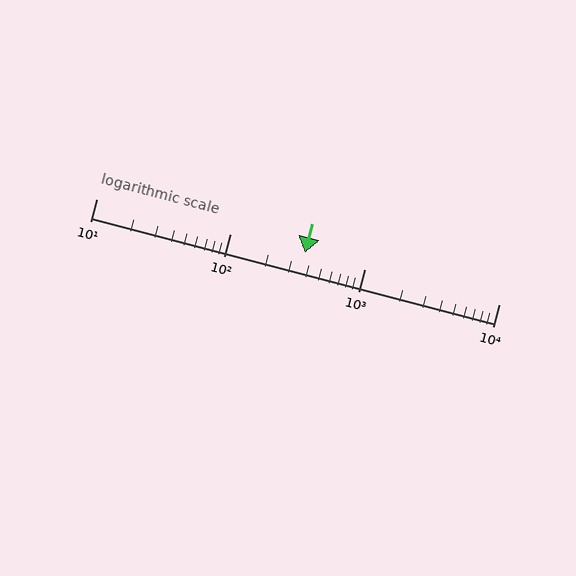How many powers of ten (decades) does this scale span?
The scale spans 3 decades, from 10 to 10000.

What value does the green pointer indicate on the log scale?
The pointer indicates approximately 360.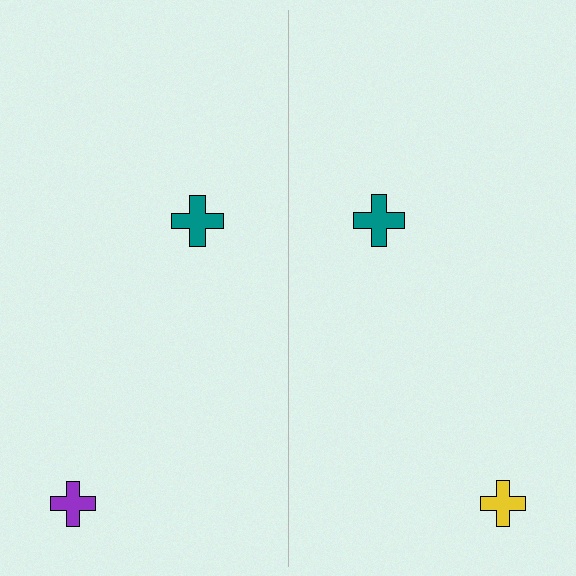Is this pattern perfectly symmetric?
No, the pattern is not perfectly symmetric. The yellow cross on the right side breaks the symmetry — its mirror counterpart is purple.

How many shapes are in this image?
There are 4 shapes in this image.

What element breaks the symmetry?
The yellow cross on the right side breaks the symmetry — its mirror counterpart is purple.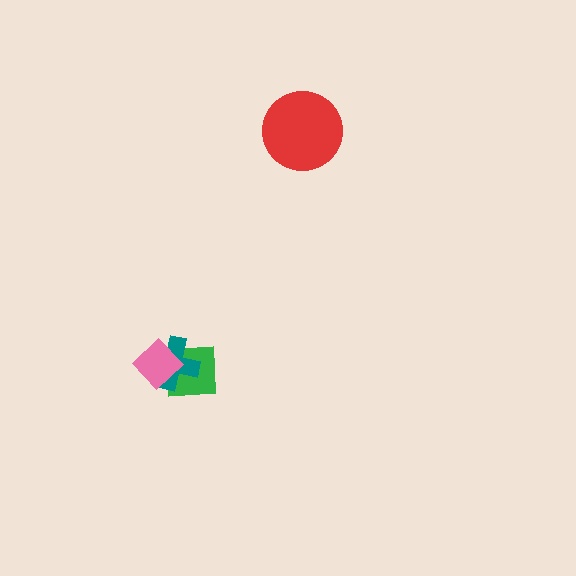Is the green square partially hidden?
Yes, it is partially covered by another shape.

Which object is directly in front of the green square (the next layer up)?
The teal cross is directly in front of the green square.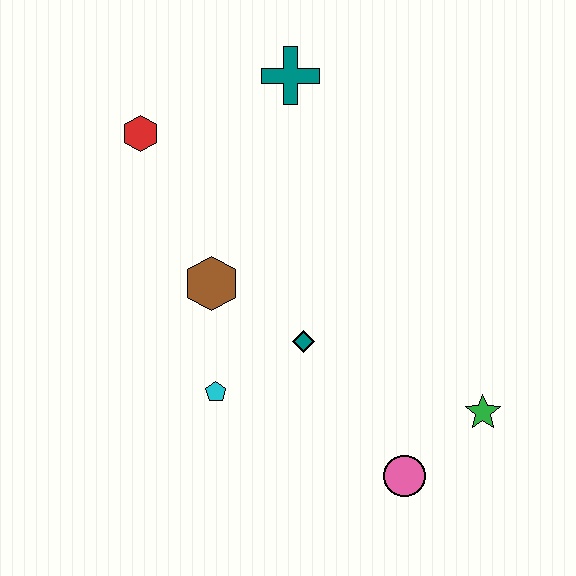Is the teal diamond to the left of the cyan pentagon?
No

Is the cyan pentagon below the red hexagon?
Yes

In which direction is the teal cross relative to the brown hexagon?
The teal cross is above the brown hexagon.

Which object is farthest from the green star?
The red hexagon is farthest from the green star.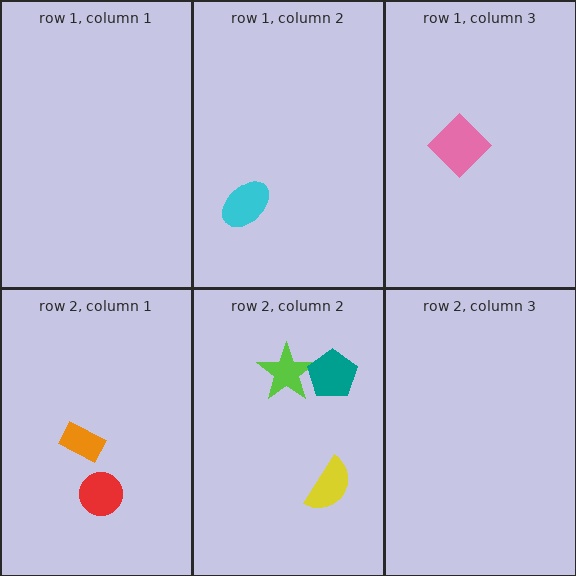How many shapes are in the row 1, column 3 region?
1.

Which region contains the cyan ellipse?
The row 1, column 2 region.